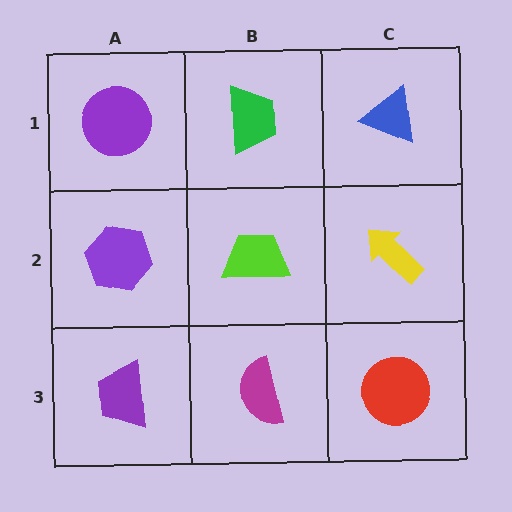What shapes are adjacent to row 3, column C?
A yellow arrow (row 2, column C), a magenta semicircle (row 3, column B).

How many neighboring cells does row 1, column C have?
2.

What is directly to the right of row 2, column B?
A yellow arrow.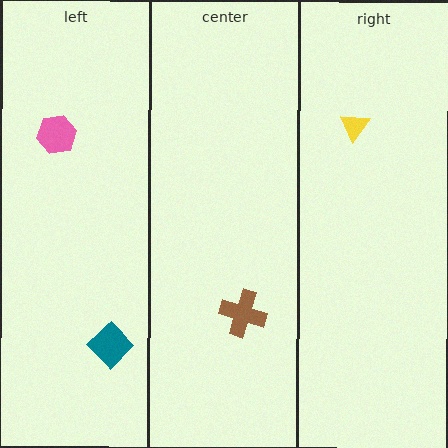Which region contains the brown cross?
The center region.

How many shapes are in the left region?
2.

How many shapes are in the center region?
1.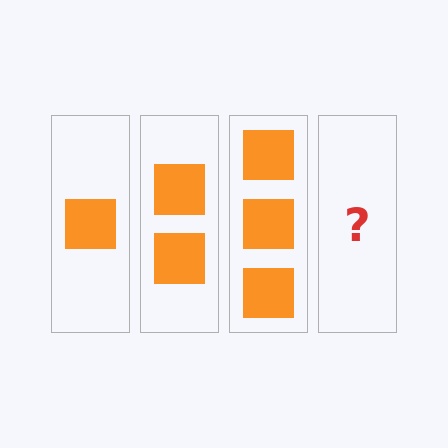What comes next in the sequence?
The next element should be 4 squares.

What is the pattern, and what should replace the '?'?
The pattern is that each step adds one more square. The '?' should be 4 squares.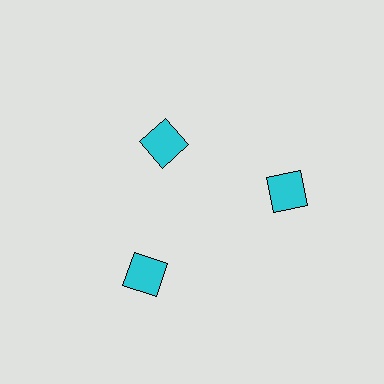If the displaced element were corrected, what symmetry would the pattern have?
It would have 3-fold rotational symmetry — the pattern would map onto itself every 120 degrees.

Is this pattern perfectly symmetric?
No. The 3 cyan diamonds are arranged in a ring, but one element near the 11 o'clock position is pulled inward toward the center, breaking the 3-fold rotational symmetry.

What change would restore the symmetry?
The symmetry would be restored by moving it outward, back onto the ring so that all 3 diamonds sit at equal angles and equal distance from the center.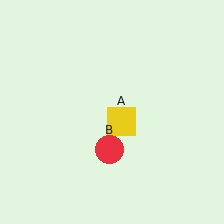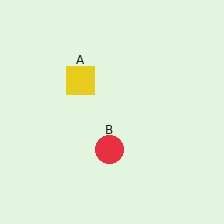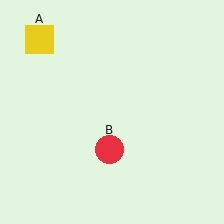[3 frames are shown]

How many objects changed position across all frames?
1 object changed position: yellow square (object A).